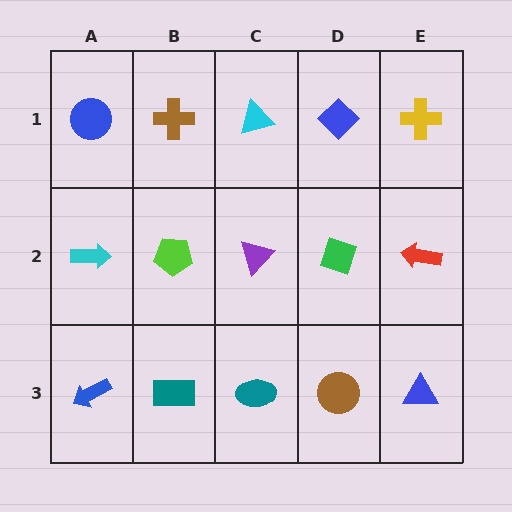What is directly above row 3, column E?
A red arrow.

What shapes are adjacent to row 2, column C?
A cyan triangle (row 1, column C), a teal ellipse (row 3, column C), a lime pentagon (row 2, column B), a green diamond (row 2, column D).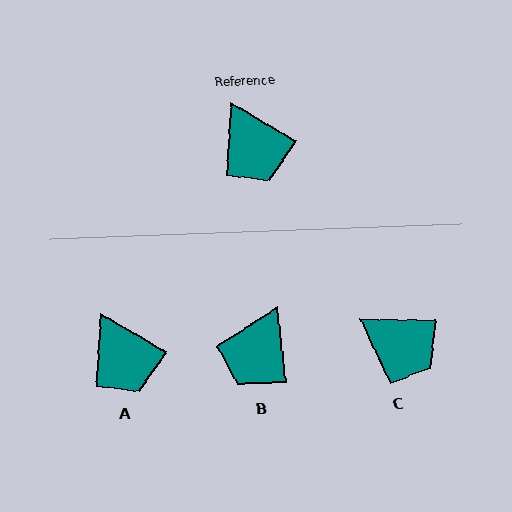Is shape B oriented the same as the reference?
No, it is off by about 54 degrees.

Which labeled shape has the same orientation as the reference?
A.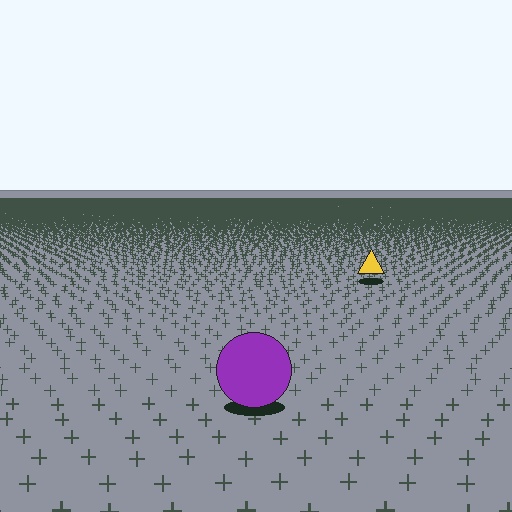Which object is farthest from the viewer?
The yellow triangle is farthest from the viewer. It appears smaller and the ground texture around it is denser.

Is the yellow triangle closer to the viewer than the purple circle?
No. The purple circle is closer — you can tell from the texture gradient: the ground texture is coarser near it.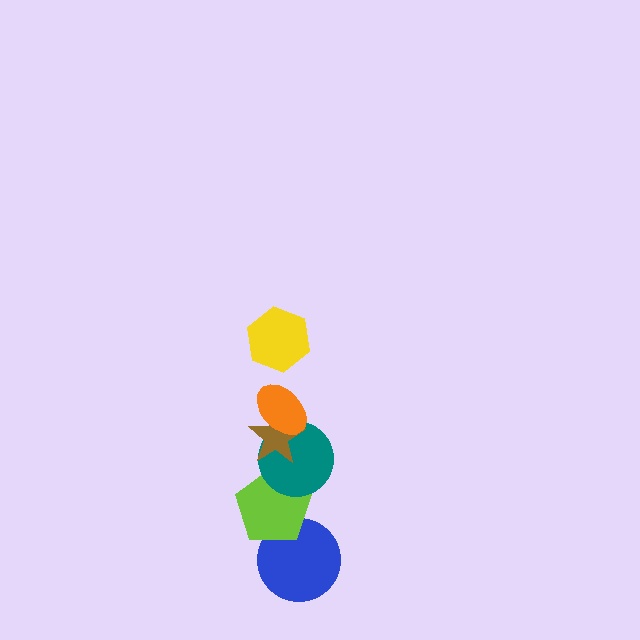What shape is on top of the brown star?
The orange ellipse is on top of the brown star.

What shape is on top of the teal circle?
The brown star is on top of the teal circle.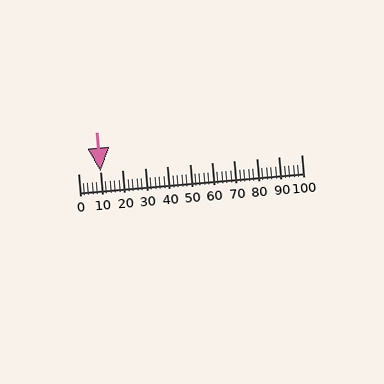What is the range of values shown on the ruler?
The ruler shows values from 0 to 100.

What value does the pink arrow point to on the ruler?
The pink arrow points to approximately 10.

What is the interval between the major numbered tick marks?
The major tick marks are spaced 10 units apart.